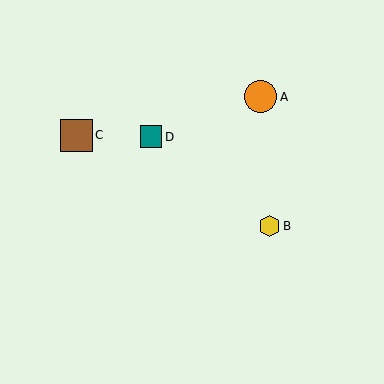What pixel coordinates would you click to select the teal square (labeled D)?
Click at (151, 137) to select the teal square D.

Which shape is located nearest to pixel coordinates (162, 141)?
The teal square (labeled D) at (151, 137) is nearest to that location.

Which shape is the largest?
The brown square (labeled C) is the largest.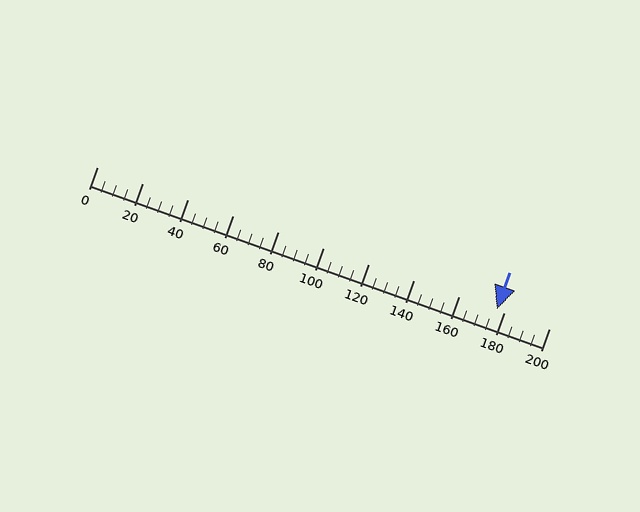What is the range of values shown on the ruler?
The ruler shows values from 0 to 200.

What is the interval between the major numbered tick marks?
The major tick marks are spaced 20 units apart.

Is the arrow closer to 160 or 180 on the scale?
The arrow is closer to 180.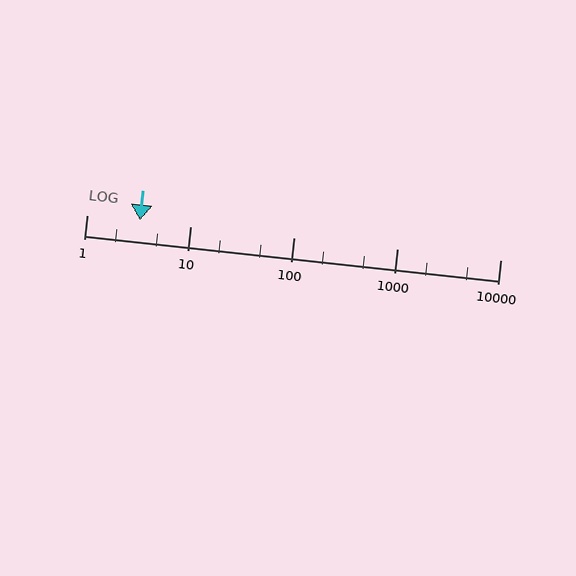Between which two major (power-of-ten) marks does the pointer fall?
The pointer is between 1 and 10.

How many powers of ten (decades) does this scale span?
The scale spans 4 decades, from 1 to 10000.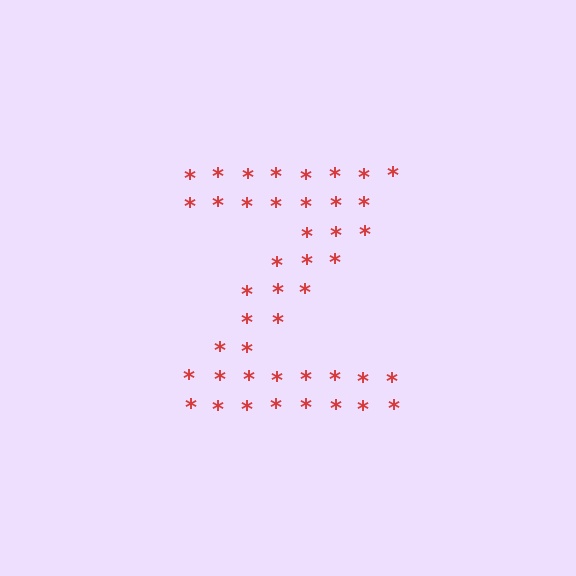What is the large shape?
The large shape is the letter Z.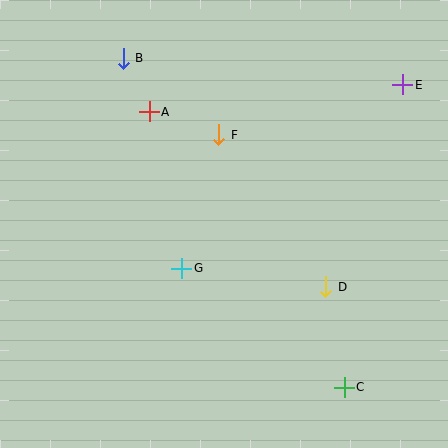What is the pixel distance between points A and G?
The distance between A and G is 160 pixels.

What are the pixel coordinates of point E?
Point E is at (403, 85).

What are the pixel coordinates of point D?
Point D is at (326, 287).